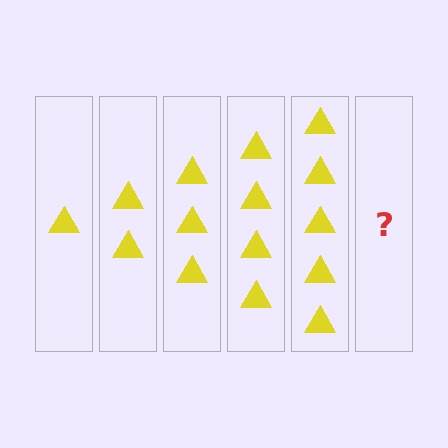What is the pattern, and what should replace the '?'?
The pattern is that each step adds one more triangle. The '?' should be 6 triangles.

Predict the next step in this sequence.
The next step is 6 triangles.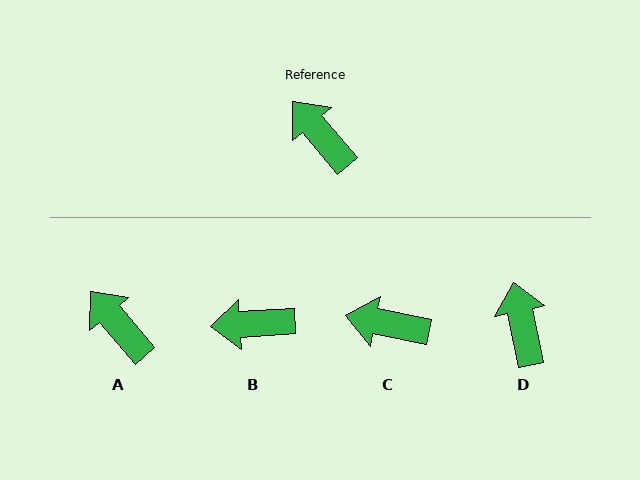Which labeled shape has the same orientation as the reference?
A.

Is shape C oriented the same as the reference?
No, it is off by about 38 degrees.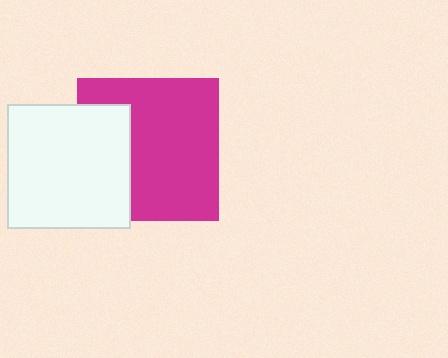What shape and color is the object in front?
The object in front is a white square.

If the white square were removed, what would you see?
You would see the complete magenta square.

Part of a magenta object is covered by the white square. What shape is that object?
It is a square.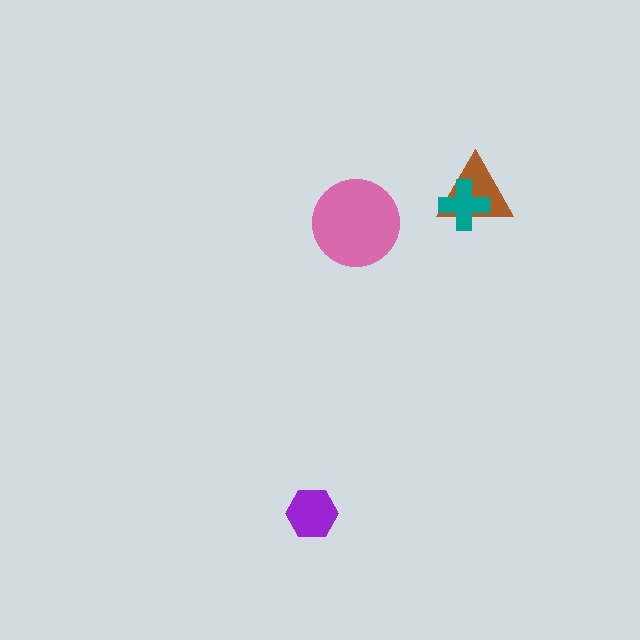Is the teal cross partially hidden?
No, no other shape covers it.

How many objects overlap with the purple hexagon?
0 objects overlap with the purple hexagon.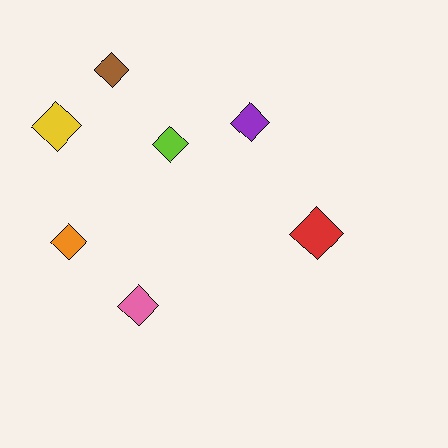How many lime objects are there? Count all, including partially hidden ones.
There is 1 lime object.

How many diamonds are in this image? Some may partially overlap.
There are 7 diamonds.